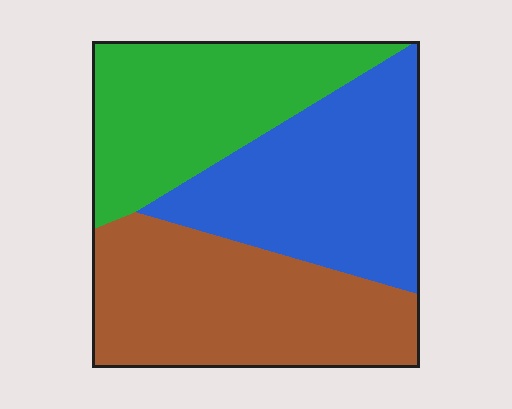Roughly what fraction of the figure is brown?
Brown takes up about three eighths (3/8) of the figure.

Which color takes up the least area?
Green, at roughly 30%.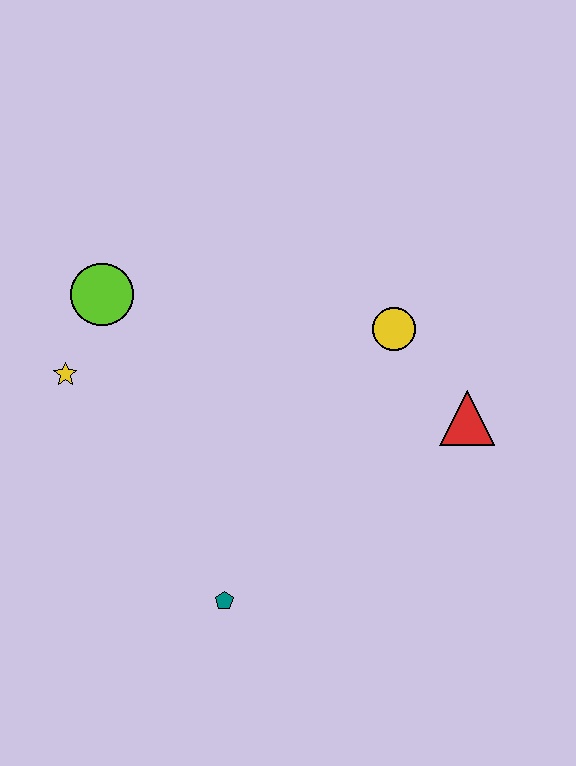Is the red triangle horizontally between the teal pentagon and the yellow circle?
No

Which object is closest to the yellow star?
The lime circle is closest to the yellow star.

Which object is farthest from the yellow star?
The red triangle is farthest from the yellow star.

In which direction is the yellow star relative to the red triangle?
The yellow star is to the left of the red triangle.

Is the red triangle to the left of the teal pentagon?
No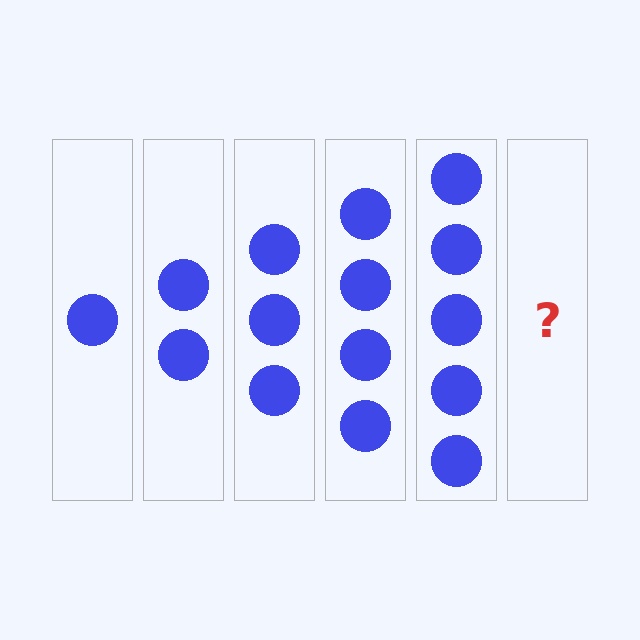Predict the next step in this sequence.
The next step is 6 circles.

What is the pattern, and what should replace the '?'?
The pattern is that each step adds one more circle. The '?' should be 6 circles.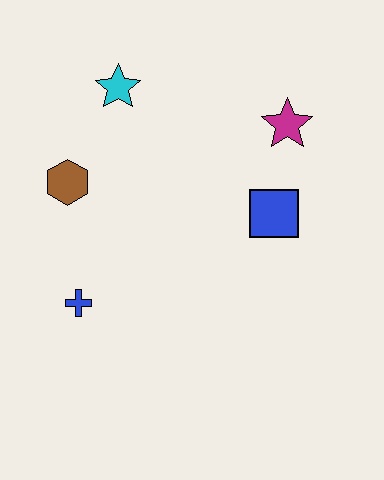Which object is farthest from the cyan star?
The blue cross is farthest from the cyan star.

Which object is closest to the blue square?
The magenta star is closest to the blue square.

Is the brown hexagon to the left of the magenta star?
Yes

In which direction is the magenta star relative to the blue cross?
The magenta star is to the right of the blue cross.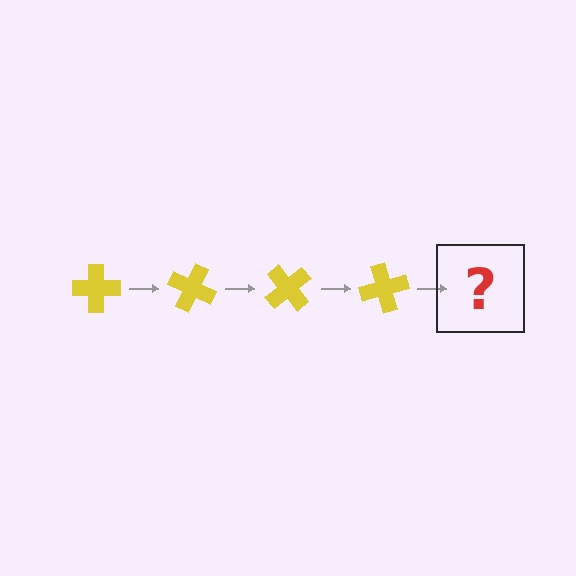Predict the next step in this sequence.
The next step is a yellow cross rotated 100 degrees.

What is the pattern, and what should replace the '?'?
The pattern is that the cross rotates 25 degrees each step. The '?' should be a yellow cross rotated 100 degrees.